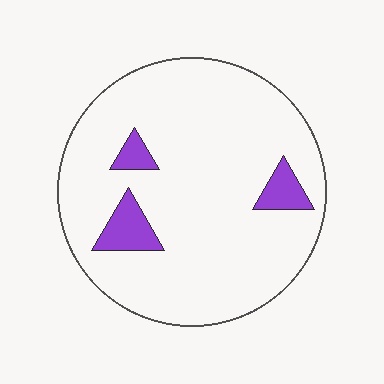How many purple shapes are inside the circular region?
3.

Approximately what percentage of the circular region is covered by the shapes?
Approximately 10%.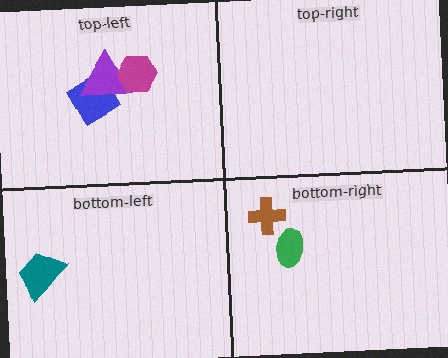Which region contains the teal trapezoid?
The bottom-left region.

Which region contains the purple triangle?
The top-left region.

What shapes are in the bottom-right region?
The green ellipse, the brown cross.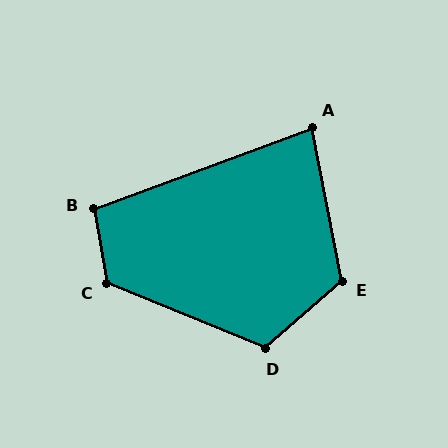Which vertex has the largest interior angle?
C, at approximately 122 degrees.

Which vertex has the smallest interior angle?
A, at approximately 80 degrees.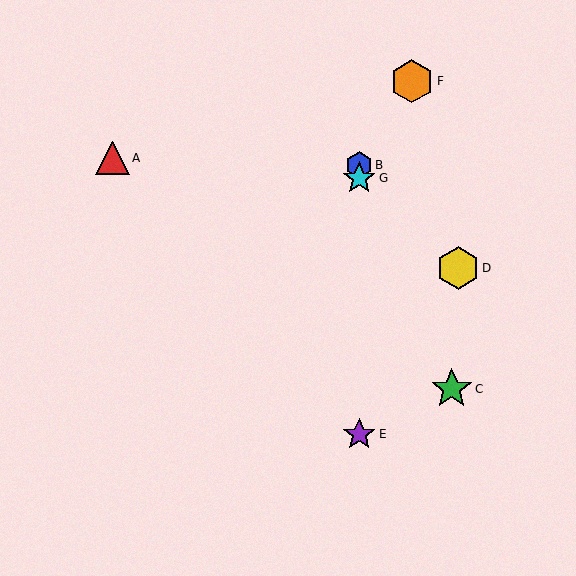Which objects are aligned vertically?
Objects B, E, G are aligned vertically.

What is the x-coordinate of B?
Object B is at x≈359.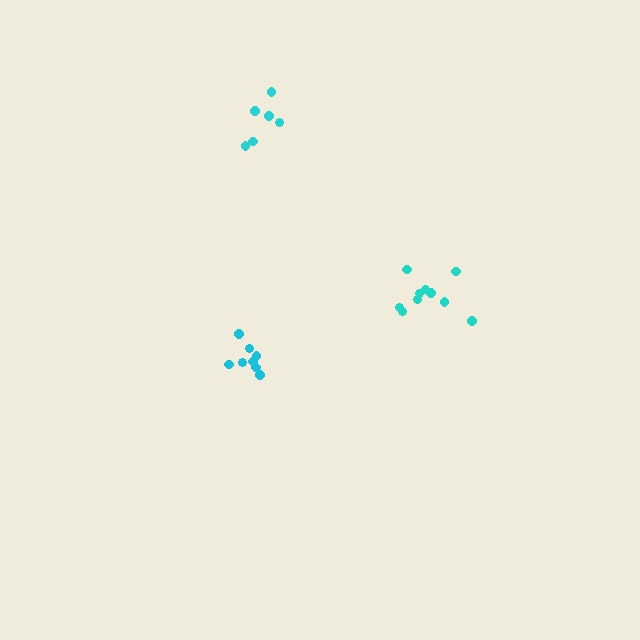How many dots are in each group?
Group 1: 6 dots, Group 2: 8 dots, Group 3: 10 dots (24 total).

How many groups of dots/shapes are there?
There are 3 groups.